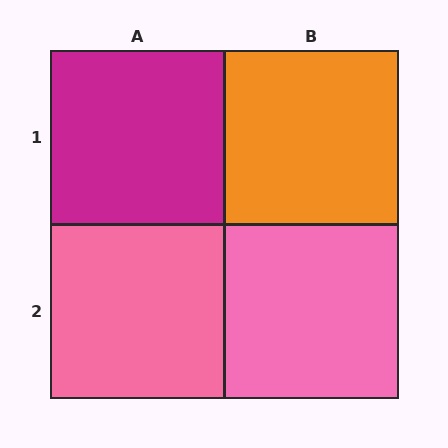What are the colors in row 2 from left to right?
Pink, pink.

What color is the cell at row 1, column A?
Magenta.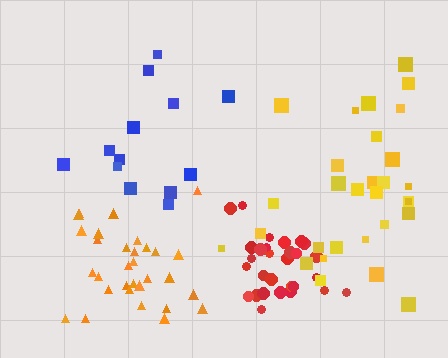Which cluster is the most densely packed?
Red.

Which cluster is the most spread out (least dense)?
Yellow.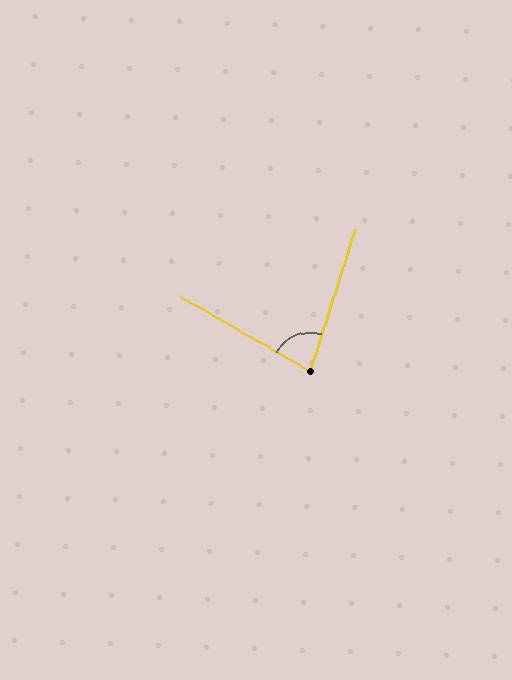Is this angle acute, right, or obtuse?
It is acute.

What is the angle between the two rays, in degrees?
Approximately 78 degrees.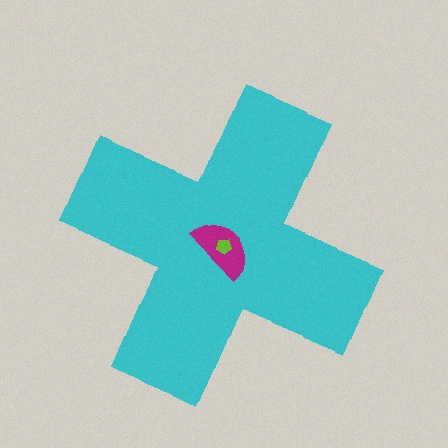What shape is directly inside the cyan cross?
The magenta semicircle.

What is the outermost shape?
The cyan cross.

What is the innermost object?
The lime pentagon.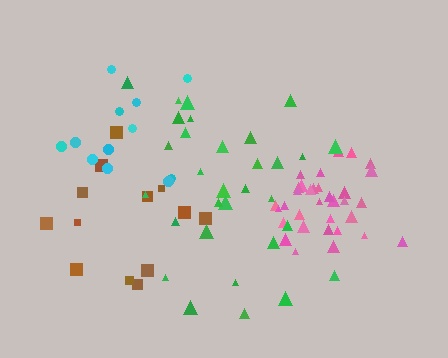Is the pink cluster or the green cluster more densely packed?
Pink.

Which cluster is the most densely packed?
Pink.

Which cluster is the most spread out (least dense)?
Cyan.